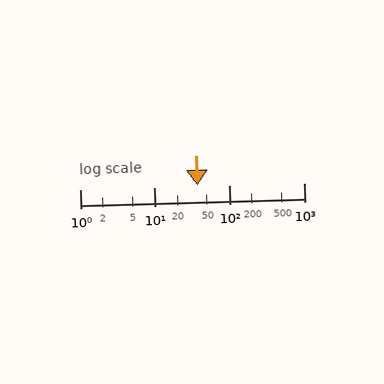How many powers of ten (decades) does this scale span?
The scale spans 3 decades, from 1 to 1000.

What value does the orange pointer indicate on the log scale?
The pointer indicates approximately 37.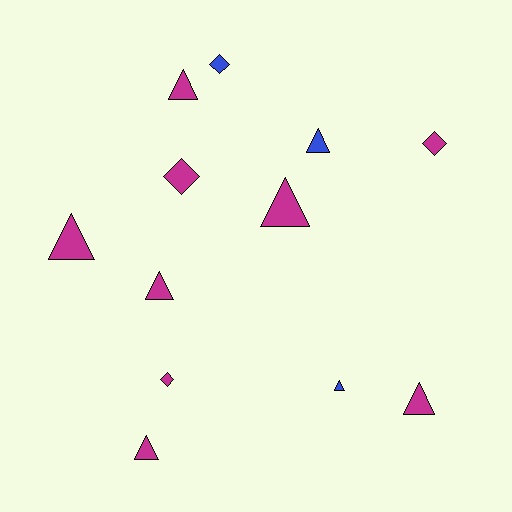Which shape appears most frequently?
Triangle, with 8 objects.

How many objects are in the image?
There are 12 objects.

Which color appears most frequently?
Magenta, with 9 objects.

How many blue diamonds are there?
There is 1 blue diamond.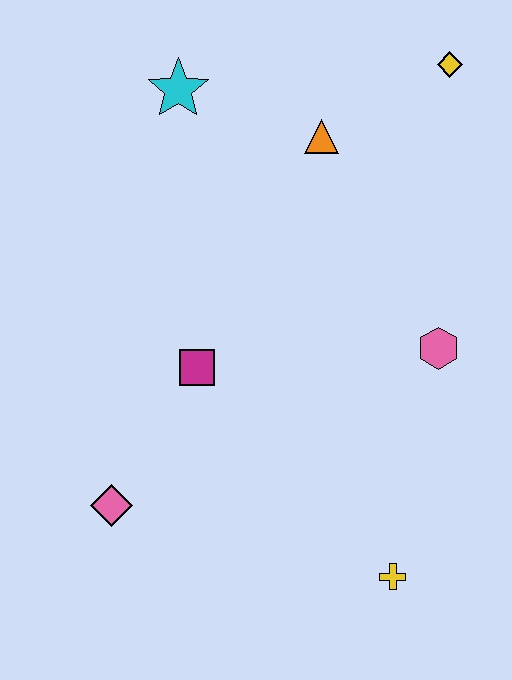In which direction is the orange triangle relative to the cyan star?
The orange triangle is to the right of the cyan star.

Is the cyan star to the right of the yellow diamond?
No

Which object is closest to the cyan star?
The orange triangle is closest to the cyan star.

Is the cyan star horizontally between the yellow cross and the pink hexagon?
No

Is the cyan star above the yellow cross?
Yes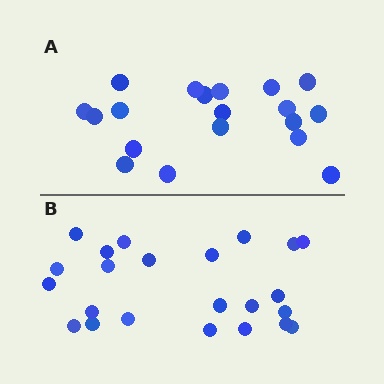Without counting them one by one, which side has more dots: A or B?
Region B (the bottom region) has more dots.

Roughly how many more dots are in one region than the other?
Region B has about 4 more dots than region A.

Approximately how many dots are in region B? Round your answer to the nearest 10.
About 20 dots. (The exact count is 23, which rounds to 20.)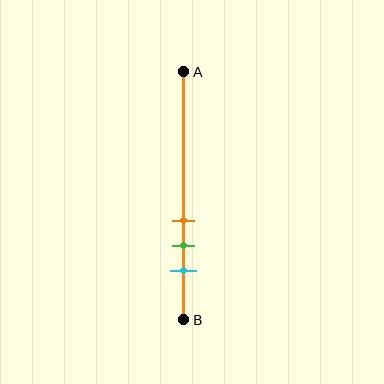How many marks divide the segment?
There are 3 marks dividing the segment.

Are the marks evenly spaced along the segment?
Yes, the marks are approximately evenly spaced.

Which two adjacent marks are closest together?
The orange and green marks are the closest adjacent pair.